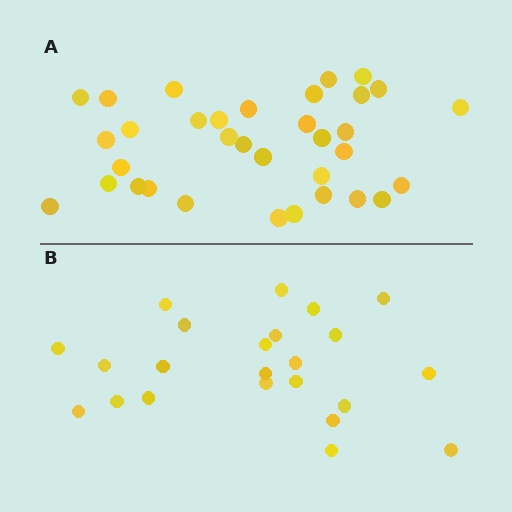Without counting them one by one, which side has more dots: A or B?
Region A (the top region) has more dots.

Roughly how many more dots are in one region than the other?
Region A has roughly 12 or so more dots than region B.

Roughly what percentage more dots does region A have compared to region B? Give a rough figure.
About 50% more.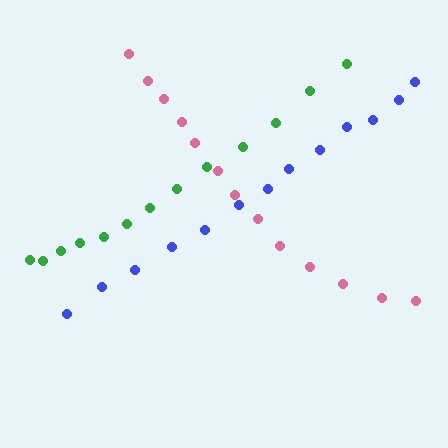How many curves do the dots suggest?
There are 3 distinct paths.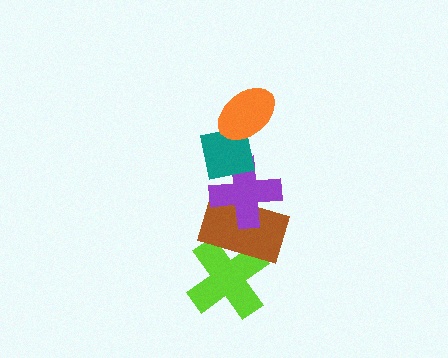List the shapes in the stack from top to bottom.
From top to bottom: the orange ellipse, the teal square, the purple cross, the brown rectangle, the lime cross.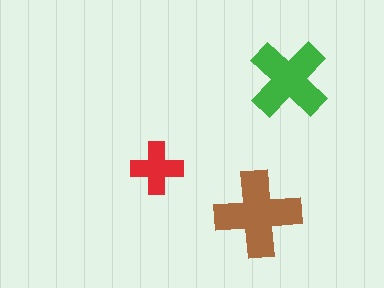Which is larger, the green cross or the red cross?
The green one.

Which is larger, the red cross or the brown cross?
The brown one.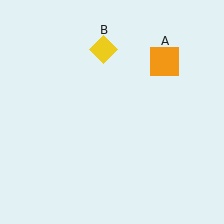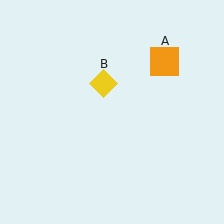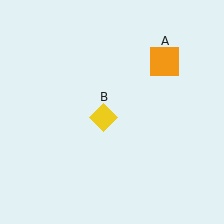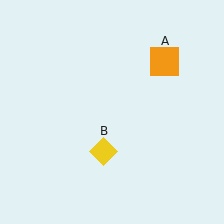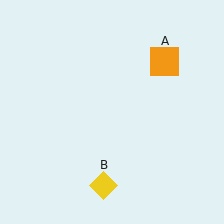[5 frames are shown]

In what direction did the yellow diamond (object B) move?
The yellow diamond (object B) moved down.